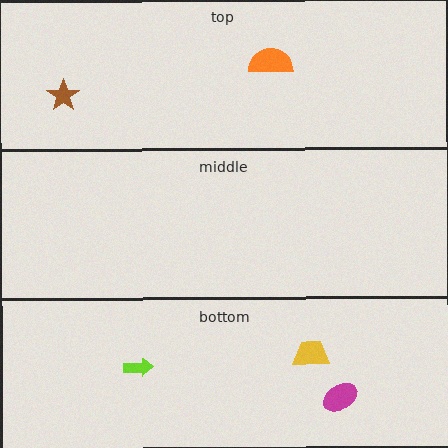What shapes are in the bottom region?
The lime arrow, the magenta ellipse, the yellow trapezoid.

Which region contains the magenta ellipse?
The bottom region.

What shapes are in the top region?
The orange semicircle, the brown star.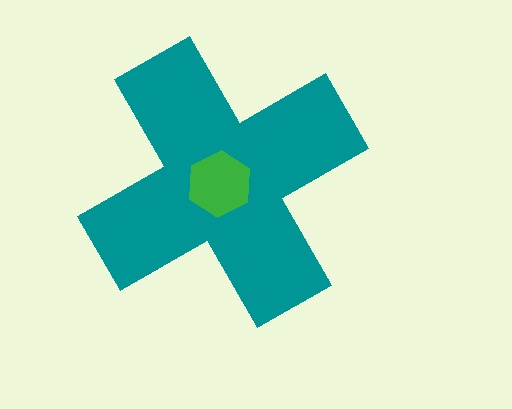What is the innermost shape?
The green hexagon.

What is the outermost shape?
The teal cross.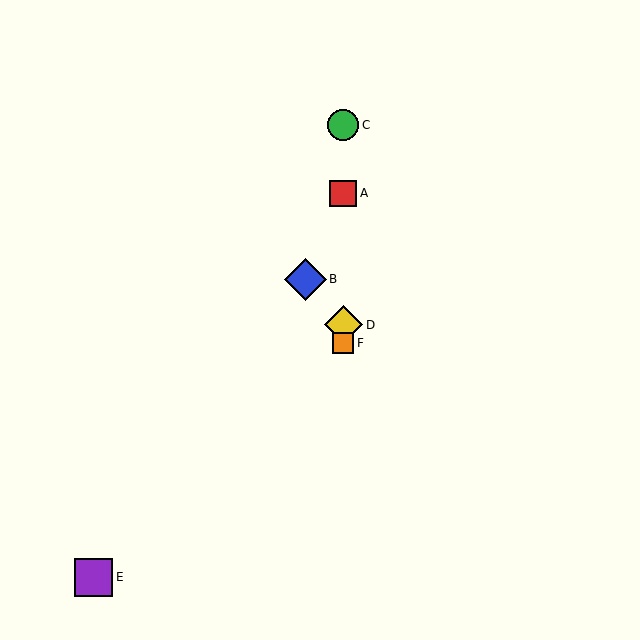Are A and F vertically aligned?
Yes, both are at x≈343.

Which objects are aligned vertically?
Objects A, C, D, F are aligned vertically.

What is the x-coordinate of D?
Object D is at x≈343.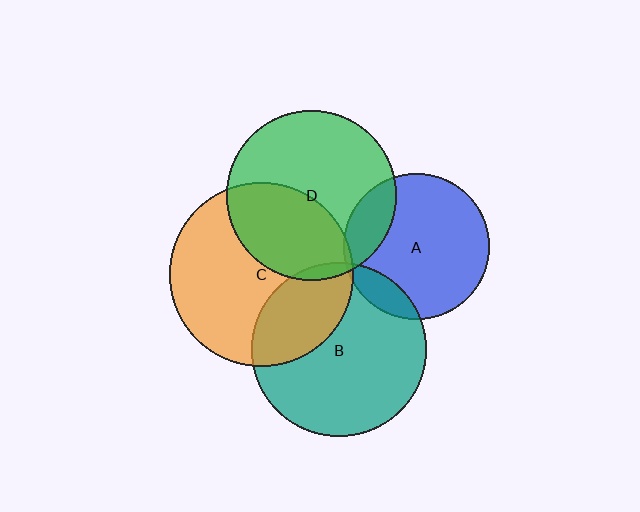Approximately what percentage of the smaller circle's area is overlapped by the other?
Approximately 10%.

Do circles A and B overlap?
Yes.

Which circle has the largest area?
Circle C (orange).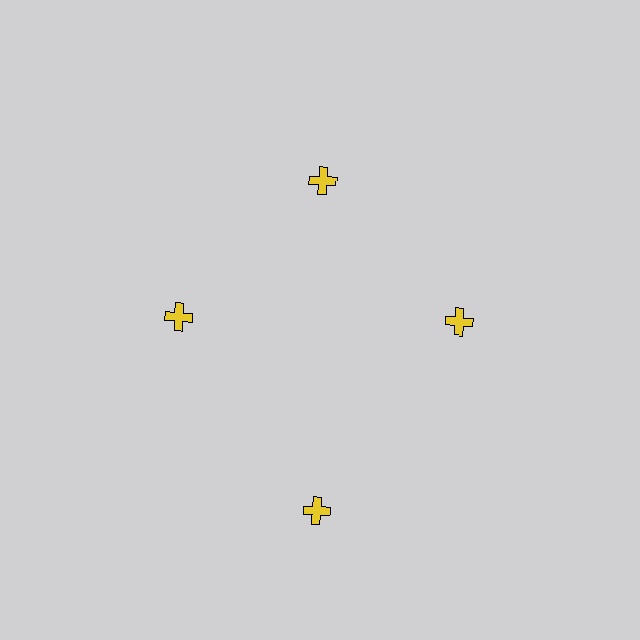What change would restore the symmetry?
The symmetry would be restored by moving it inward, back onto the ring so that all 4 crosses sit at equal angles and equal distance from the center.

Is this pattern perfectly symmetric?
No. The 4 yellow crosses are arranged in a ring, but one element near the 6 o'clock position is pushed outward from the center, breaking the 4-fold rotational symmetry.